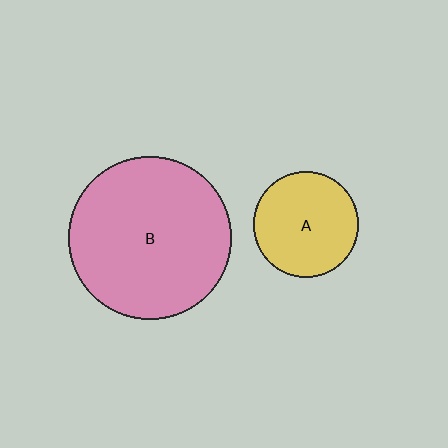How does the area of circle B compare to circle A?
Approximately 2.4 times.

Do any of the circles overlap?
No, none of the circles overlap.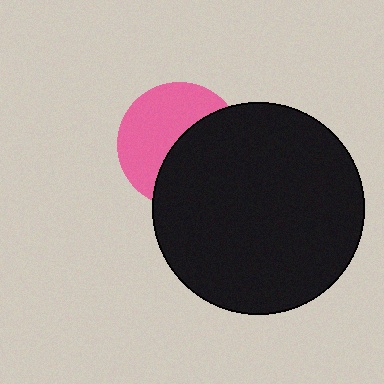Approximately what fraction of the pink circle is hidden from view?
Roughly 48% of the pink circle is hidden behind the black circle.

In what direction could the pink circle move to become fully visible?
The pink circle could move toward the upper-left. That would shift it out from behind the black circle entirely.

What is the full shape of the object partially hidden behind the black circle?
The partially hidden object is a pink circle.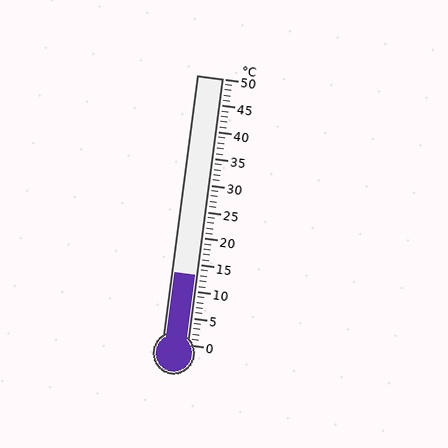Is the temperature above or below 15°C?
The temperature is below 15°C.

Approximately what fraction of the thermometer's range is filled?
The thermometer is filled to approximately 25% of its range.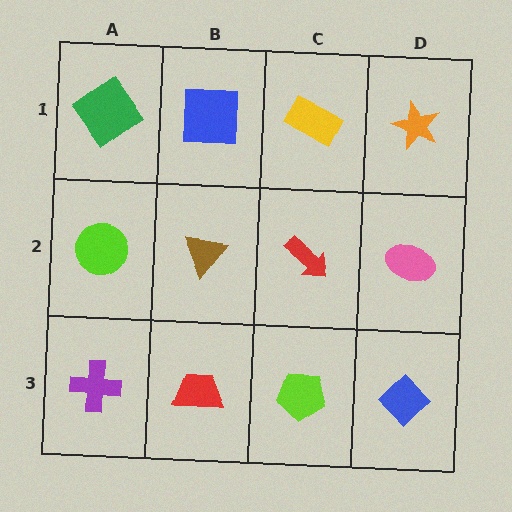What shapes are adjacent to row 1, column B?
A brown triangle (row 2, column B), a green diamond (row 1, column A), a yellow rectangle (row 1, column C).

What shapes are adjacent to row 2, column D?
An orange star (row 1, column D), a blue diamond (row 3, column D), a red arrow (row 2, column C).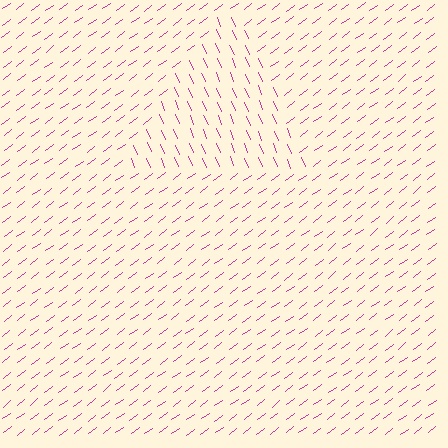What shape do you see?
I see a triangle.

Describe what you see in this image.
The image is filled with small magenta line segments. A triangle region in the image has lines oriented differently from the surrounding lines, creating a visible texture boundary.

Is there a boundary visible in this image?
Yes, there is a texture boundary formed by a change in line orientation.